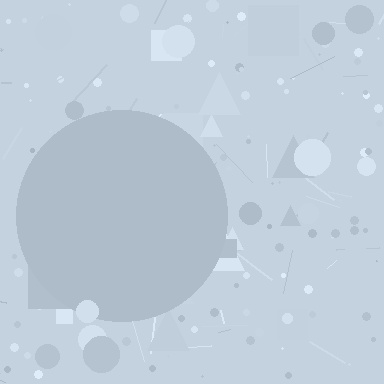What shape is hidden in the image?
A circle is hidden in the image.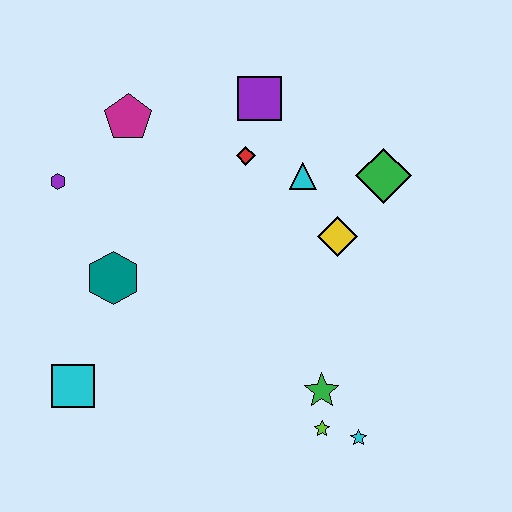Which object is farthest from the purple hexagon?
The cyan star is farthest from the purple hexagon.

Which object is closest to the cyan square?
The teal hexagon is closest to the cyan square.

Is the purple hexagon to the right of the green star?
No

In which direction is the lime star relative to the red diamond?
The lime star is below the red diamond.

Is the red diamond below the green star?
No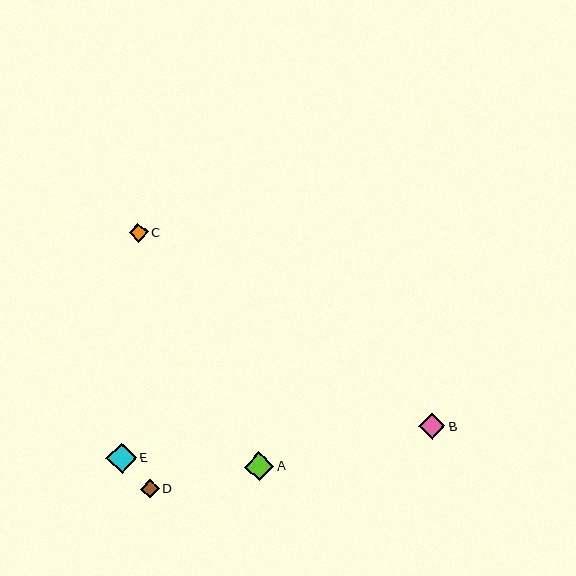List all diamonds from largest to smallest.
From largest to smallest: E, A, B, C, D.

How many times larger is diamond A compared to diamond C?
Diamond A is approximately 1.6 times the size of diamond C.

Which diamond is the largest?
Diamond E is the largest with a size of approximately 31 pixels.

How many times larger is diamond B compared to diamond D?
Diamond B is approximately 1.4 times the size of diamond D.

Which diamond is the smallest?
Diamond D is the smallest with a size of approximately 18 pixels.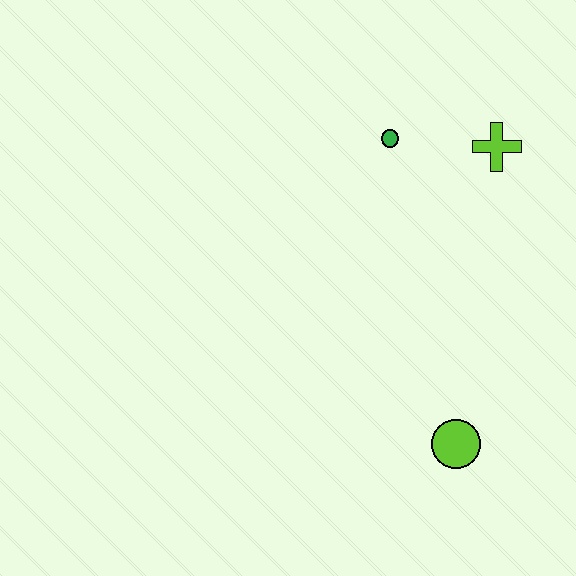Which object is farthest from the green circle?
The lime circle is farthest from the green circle.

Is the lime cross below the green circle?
Yes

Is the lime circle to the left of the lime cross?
Yes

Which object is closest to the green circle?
The lime cross is closest to the green circle.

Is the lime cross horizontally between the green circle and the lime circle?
No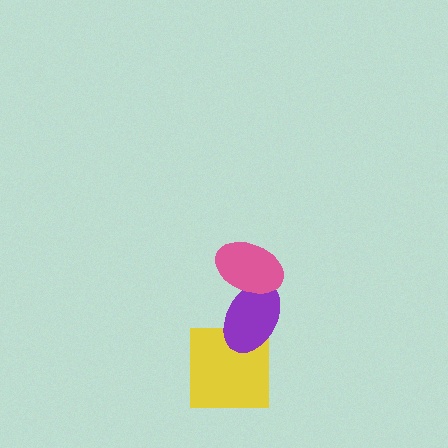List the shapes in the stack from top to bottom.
From top to bottom: the pink ellipse, the purple ellipse, the yellow square.